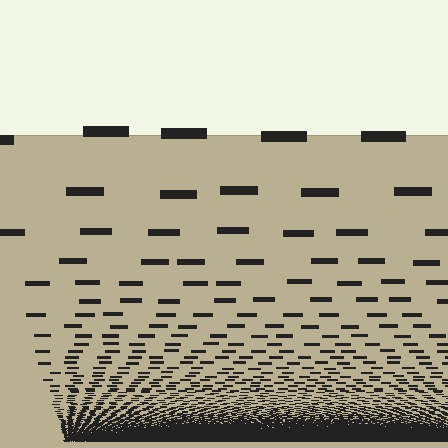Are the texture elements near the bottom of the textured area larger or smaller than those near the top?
Smaller. The gradient is inverted — elements near the bottom are smaller and denser.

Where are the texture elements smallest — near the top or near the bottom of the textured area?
Near the bottom.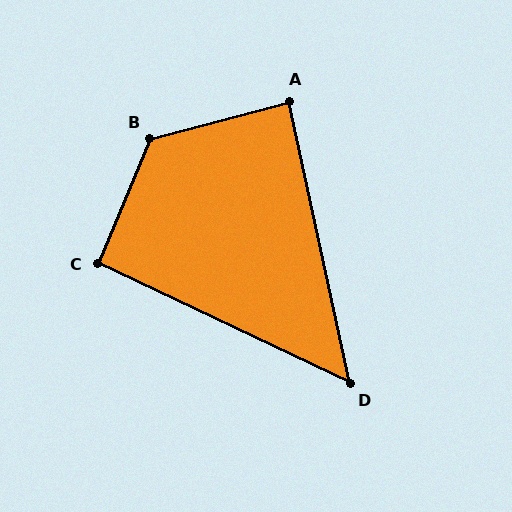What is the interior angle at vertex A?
Approximately 87 degrees (approximately right).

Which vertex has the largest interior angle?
B, at approximately 127 degrees.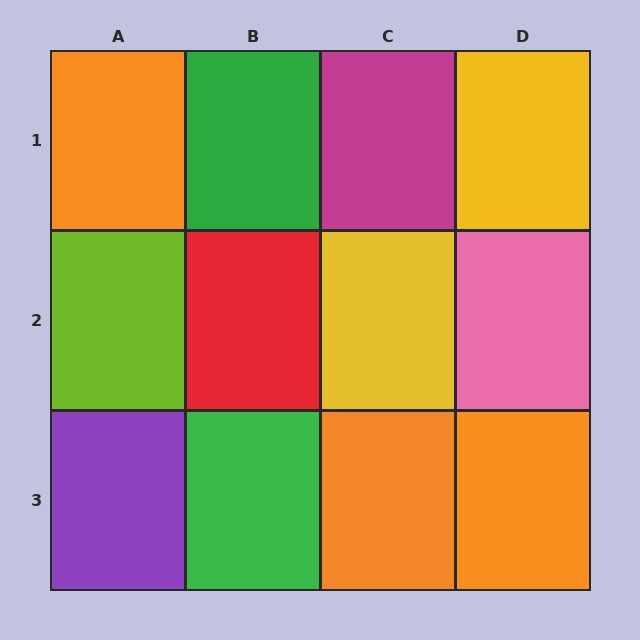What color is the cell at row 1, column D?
Yellow.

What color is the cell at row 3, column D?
Orange.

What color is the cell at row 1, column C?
Magenta.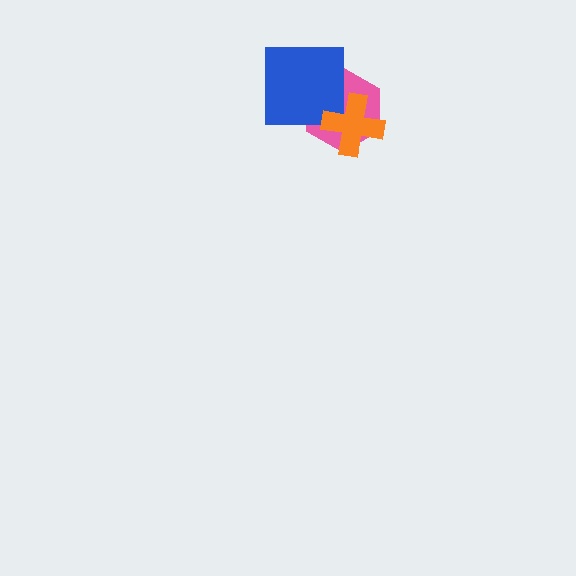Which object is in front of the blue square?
The orange cross is in front of the blue square.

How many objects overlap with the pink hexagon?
2 objects overlap with the pink hexagon.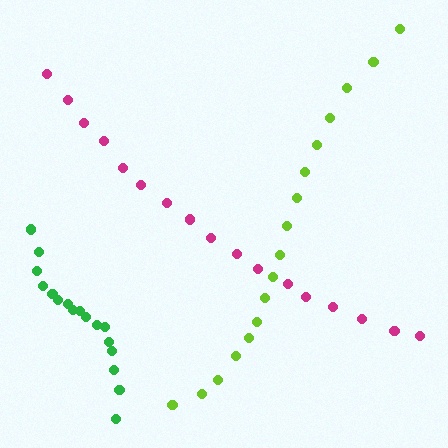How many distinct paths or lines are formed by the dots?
There are 3 distinct paths.